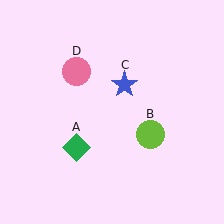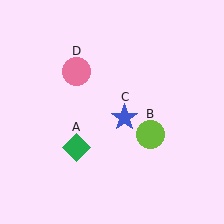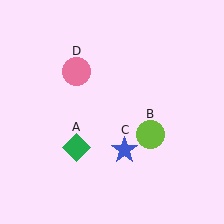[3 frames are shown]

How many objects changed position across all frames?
1 object changed position: blue star (object C).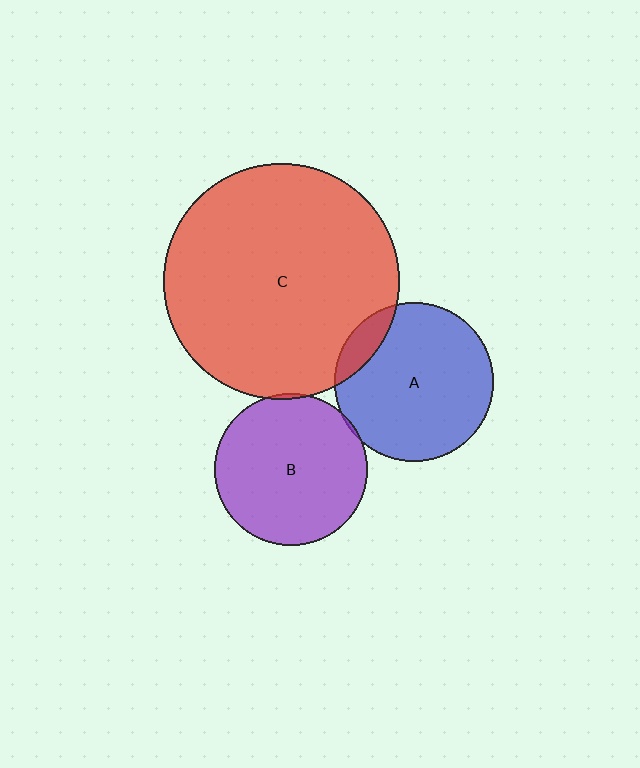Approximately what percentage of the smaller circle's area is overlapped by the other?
Approximately 5%.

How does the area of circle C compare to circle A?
Approximately 2.2 times.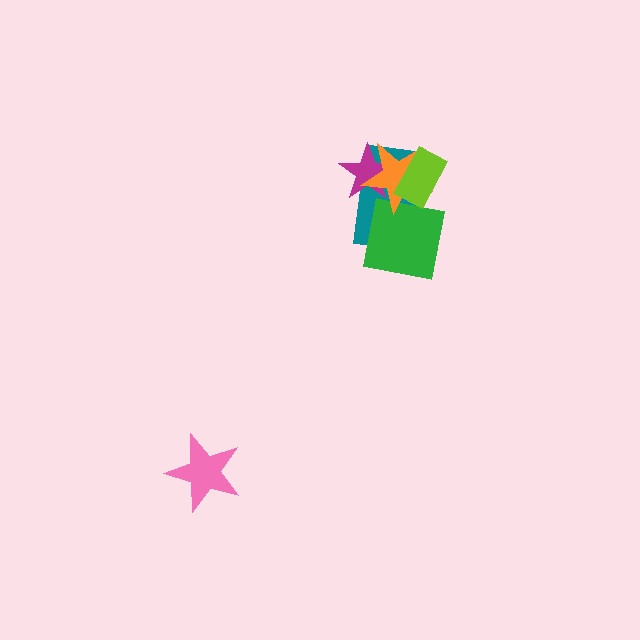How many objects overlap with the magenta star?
2 objects overlap with the magenta star.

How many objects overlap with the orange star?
4 objects overlap with the orange star.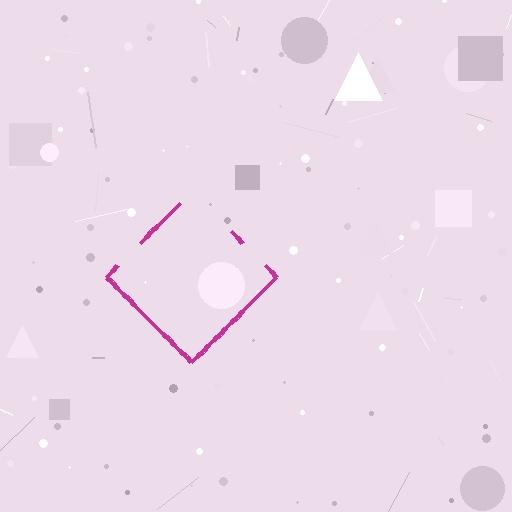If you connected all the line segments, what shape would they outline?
They would outline a diamond.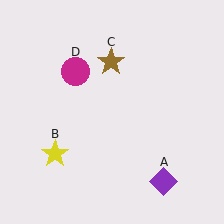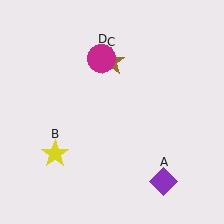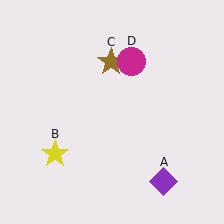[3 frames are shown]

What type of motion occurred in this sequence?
The magenta circle (object D) rotated clockwise around the center of the scene.